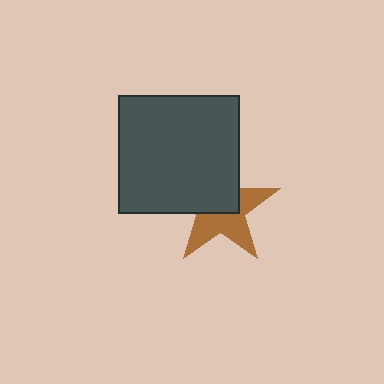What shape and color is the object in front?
The object in front is a dark gray rectangle.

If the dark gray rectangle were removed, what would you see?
You would see the complete brown star.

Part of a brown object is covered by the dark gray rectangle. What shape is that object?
It is a star.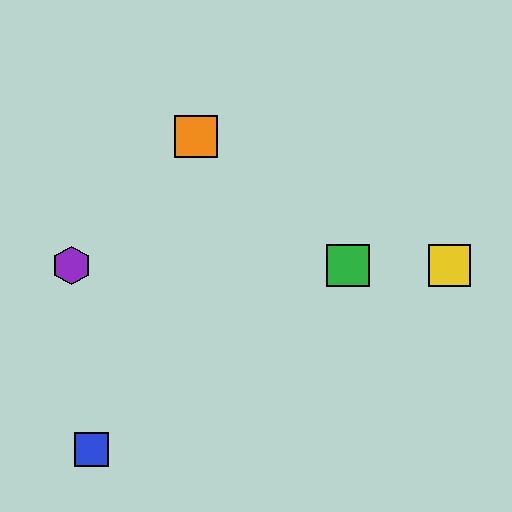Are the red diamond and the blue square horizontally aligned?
No, the red diamond is at y≈266 and the blue square is at y≈450.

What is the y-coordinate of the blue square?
The blue square is at y≈450.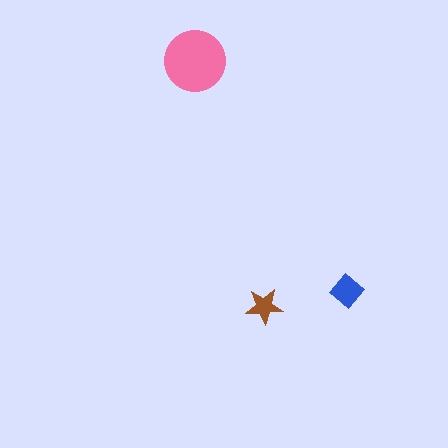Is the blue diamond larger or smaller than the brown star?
Larger.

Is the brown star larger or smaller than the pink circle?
Smaller.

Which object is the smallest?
The brown star.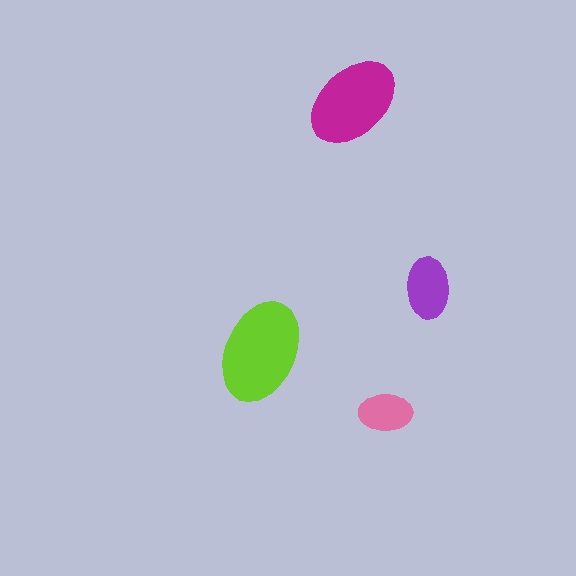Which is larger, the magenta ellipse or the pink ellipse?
The magenta one.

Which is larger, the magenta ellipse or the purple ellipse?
The magenta one.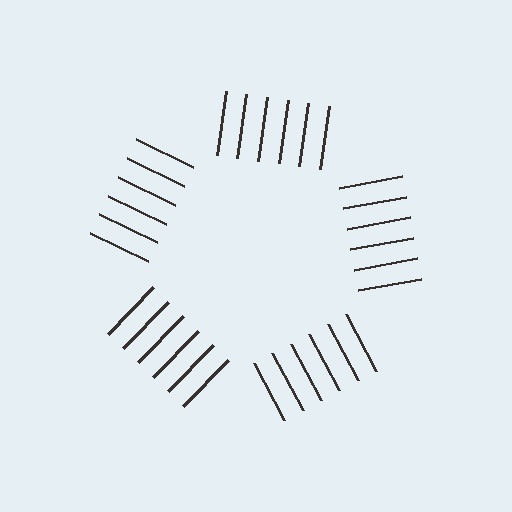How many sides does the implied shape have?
5 sides — the line-ends trace a pentagon.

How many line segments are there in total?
30 — 6 along each of the 5 edges.